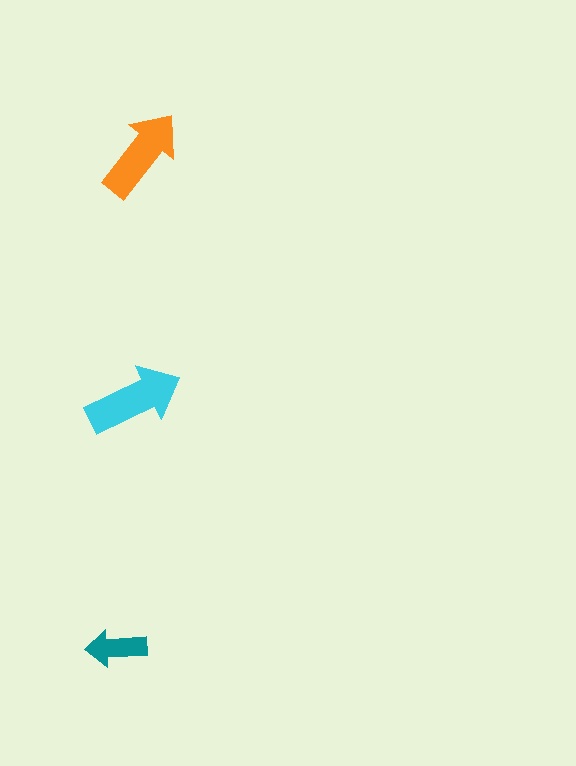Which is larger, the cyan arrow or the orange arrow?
The cyan one.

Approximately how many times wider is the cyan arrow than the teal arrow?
About 1.5 times wider.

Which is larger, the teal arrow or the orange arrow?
The orange one.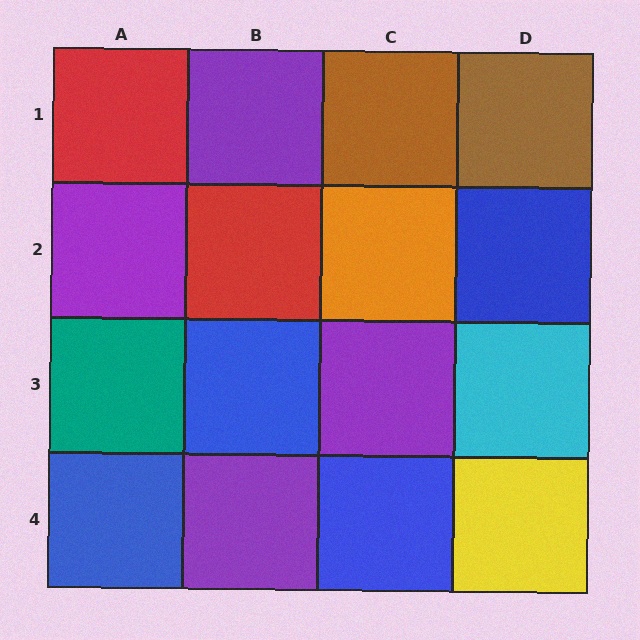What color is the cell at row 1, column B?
Purple.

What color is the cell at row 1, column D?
Brown.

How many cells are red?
2 cells are red.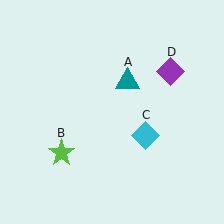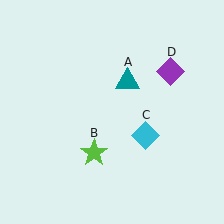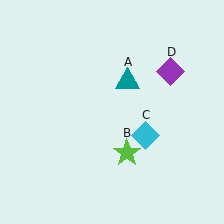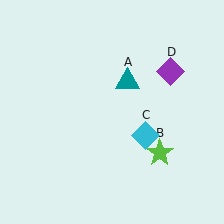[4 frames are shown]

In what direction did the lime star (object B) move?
The lime star (object B) moved right.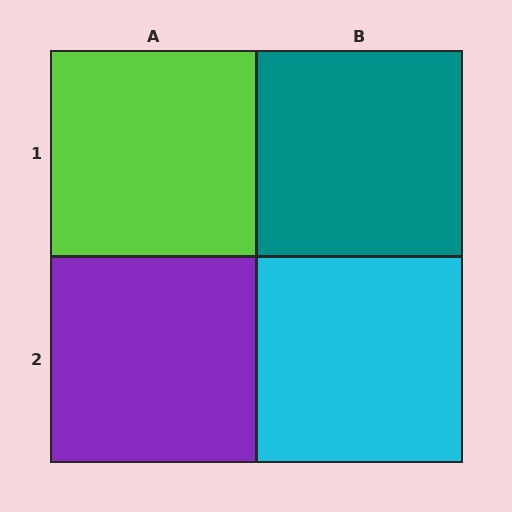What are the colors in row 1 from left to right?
Lime, teal.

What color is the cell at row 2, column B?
Cyan.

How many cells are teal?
1 cell is teal.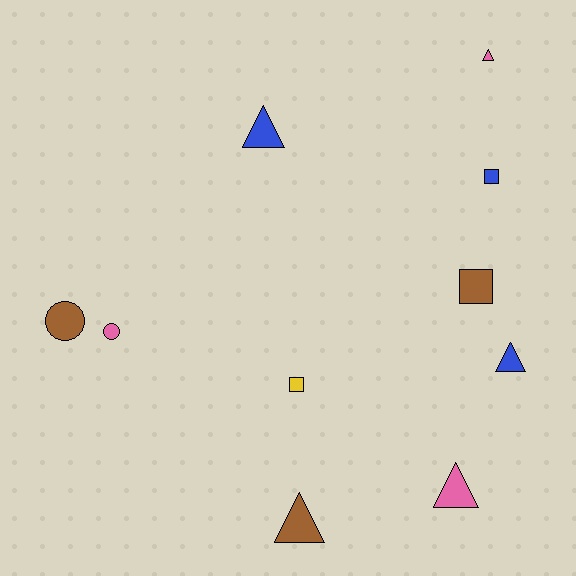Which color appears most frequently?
Pink, with 3 objects.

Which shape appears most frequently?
Triangle, with 5 objects.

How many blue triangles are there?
There are 2 blue triangles.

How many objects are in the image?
There are 10 objects.